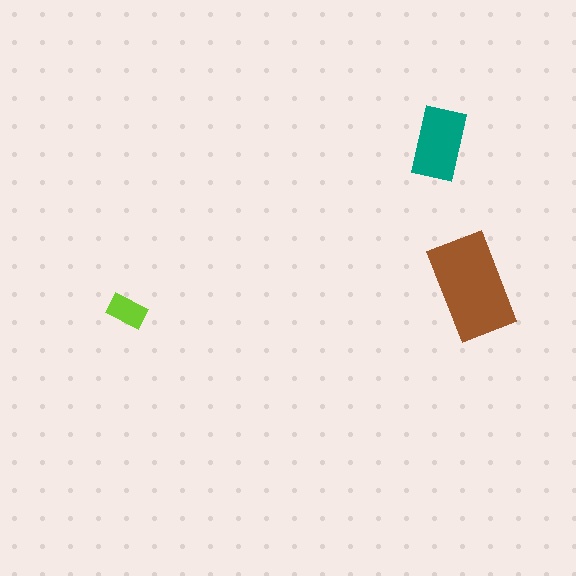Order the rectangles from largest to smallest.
the brown one, the teal one, the lime one.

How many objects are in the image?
There are 3 objects in the image.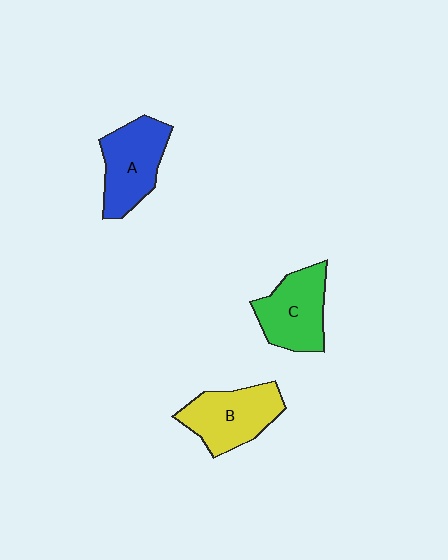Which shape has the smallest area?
Shape C (green).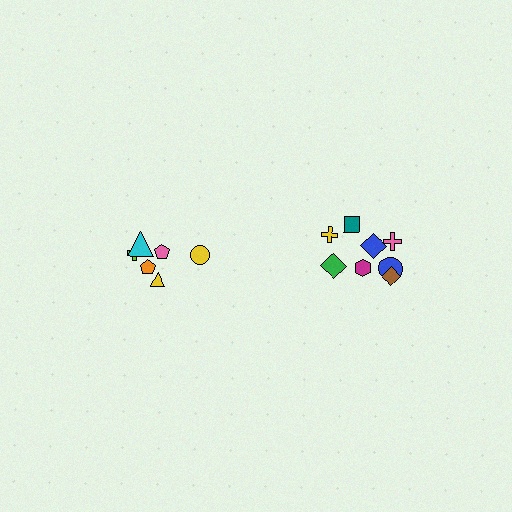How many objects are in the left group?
There are 6 objects.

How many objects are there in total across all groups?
There are 14 objects.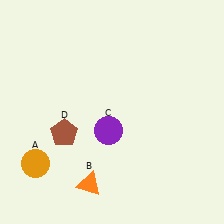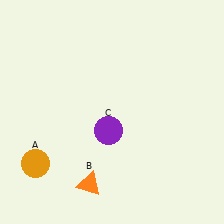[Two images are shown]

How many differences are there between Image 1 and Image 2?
There is 1 difference between the two images.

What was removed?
The brown pentagon (D) was removed in Image 2.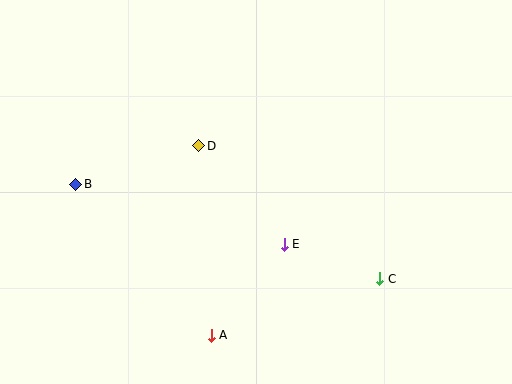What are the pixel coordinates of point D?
Point D is at (199, 146).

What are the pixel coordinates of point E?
Point E is at (284, 244).